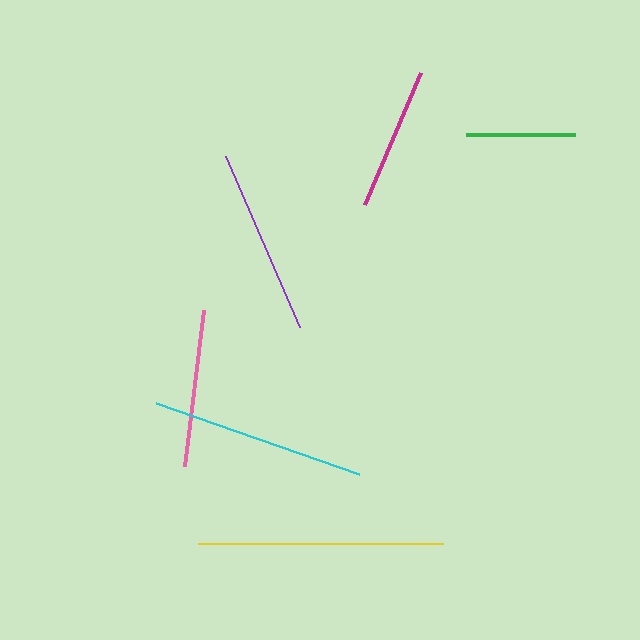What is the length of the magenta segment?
The magenta segment is approximately 143 pixels long.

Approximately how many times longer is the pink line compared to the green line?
The pink line is approximately 1.4 times the length of the green line.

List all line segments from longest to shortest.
From longest to shortest: yellow, cyan, purple, pink, magenta, green.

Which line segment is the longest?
The yellow line is the longest at approximately 246 pixels.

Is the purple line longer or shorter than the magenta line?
The purple line is longer than the magenta line.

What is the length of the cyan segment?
The cyan segment is approximately 215 pixels long.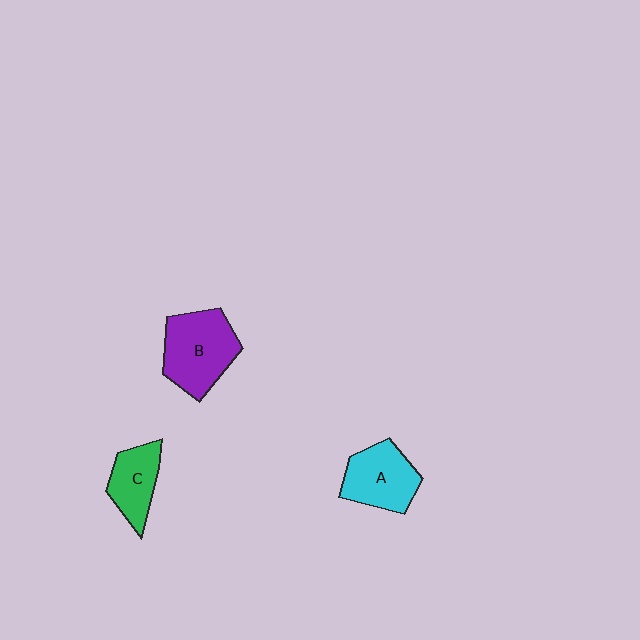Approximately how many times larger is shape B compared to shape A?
Approximately 1.2 times.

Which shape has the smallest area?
Shape C (green).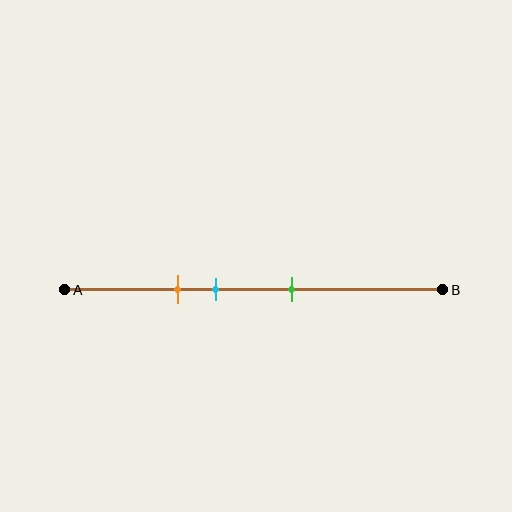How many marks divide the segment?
There are 3 marks dividing the segment.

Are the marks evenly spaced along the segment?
Yes, the marks are approximately evenly spaced.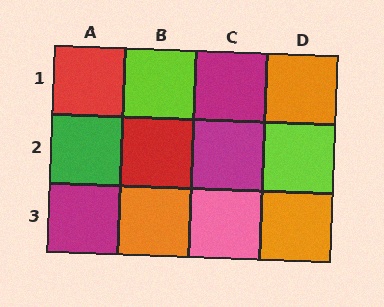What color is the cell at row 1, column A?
Red.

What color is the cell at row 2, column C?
Magenta.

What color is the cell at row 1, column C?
Magenta.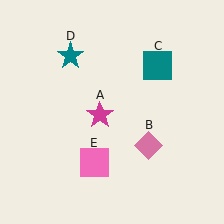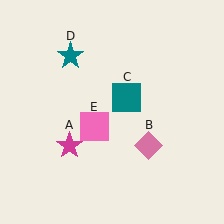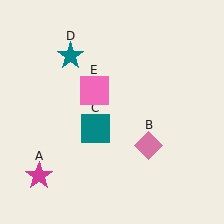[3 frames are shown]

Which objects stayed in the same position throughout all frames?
Pink diamond (object B) and teal star (object D) remained stationary.